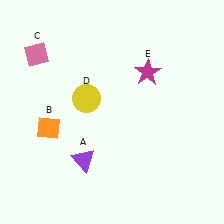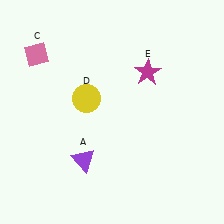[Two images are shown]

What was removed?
The orange diamond (B) was removed in Image 2.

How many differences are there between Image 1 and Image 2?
There is 1 difference between the two images.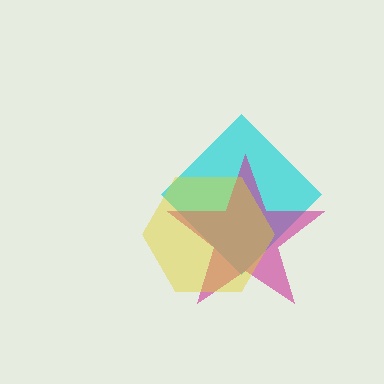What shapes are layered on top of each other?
The layered shapes are: a cyan diamond, a magenta star, a yellow hexagon.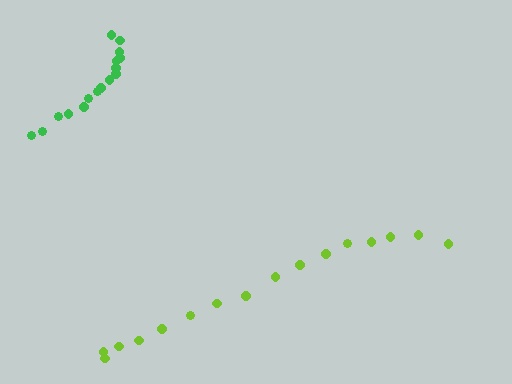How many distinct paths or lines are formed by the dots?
There are 2 distinct paths.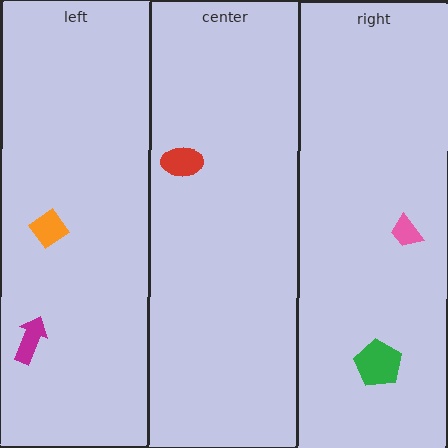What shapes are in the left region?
The orange diamond, the magenta arrow.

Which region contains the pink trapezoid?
The right region.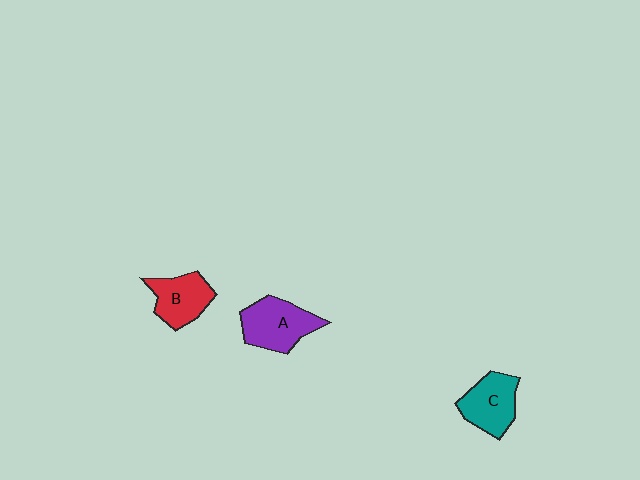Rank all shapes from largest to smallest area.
From largest to smallest: A (purple), C (teal), B (red).